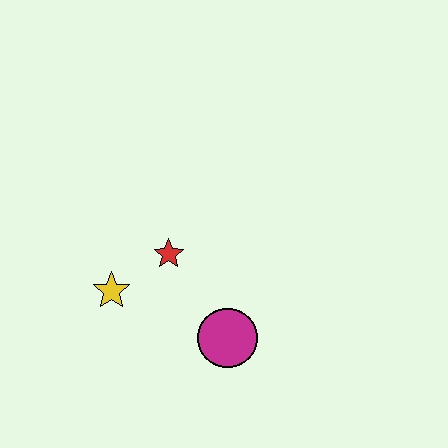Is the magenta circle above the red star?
No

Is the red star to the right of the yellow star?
Yes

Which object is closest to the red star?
The yellow star is closest to the red star.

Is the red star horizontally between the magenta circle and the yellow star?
Yes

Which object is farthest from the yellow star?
The magenta circle is farthest from the yellow star.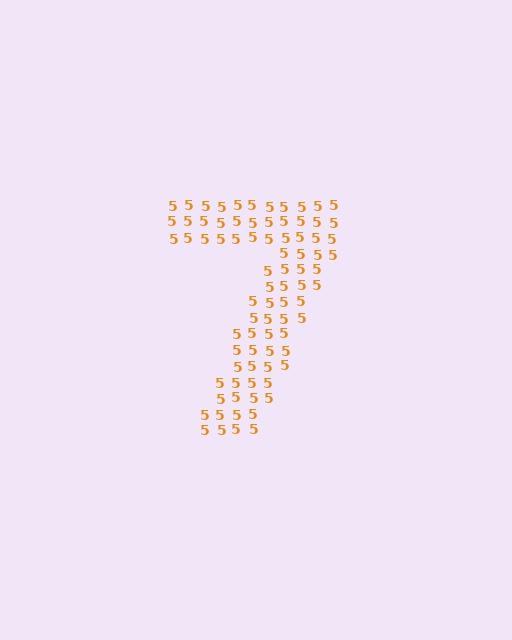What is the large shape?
The large shape is the digit 7.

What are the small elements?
The small elements are digit 5's.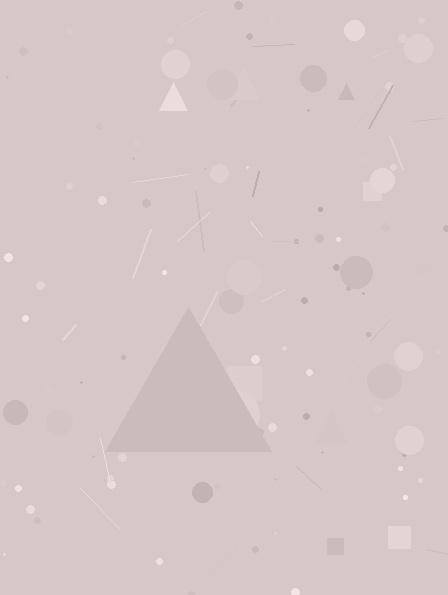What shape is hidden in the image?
A triangle is hidden in the image.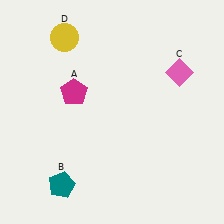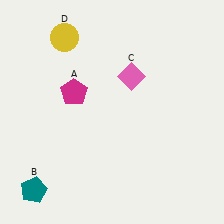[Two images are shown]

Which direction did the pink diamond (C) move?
The pink diamond (C) moved left.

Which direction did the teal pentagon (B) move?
The teal pentagon (B) moved left.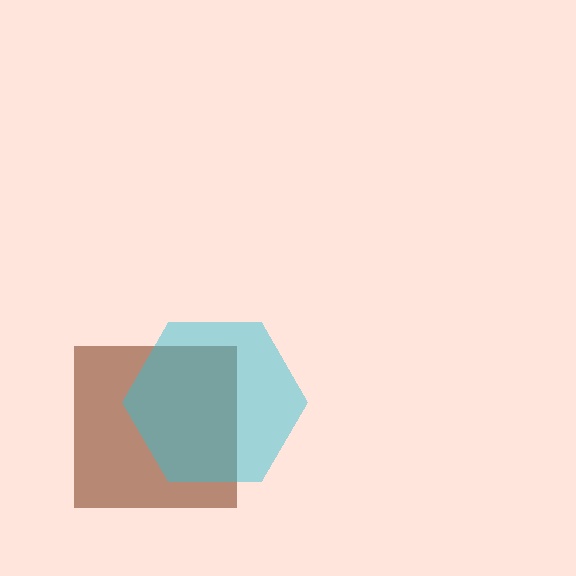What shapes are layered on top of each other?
The layered shapes are: a brown square, a cyan hexagon.